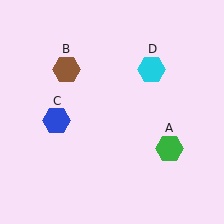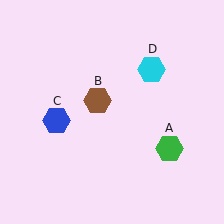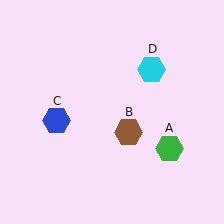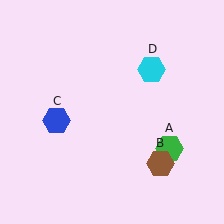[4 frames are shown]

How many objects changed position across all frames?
1 object changed position: brown hexagon (object B).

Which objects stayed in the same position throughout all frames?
Green hexagon (object A) and blue hexagon (object C) and cyan hexagon (object D) remained stationary.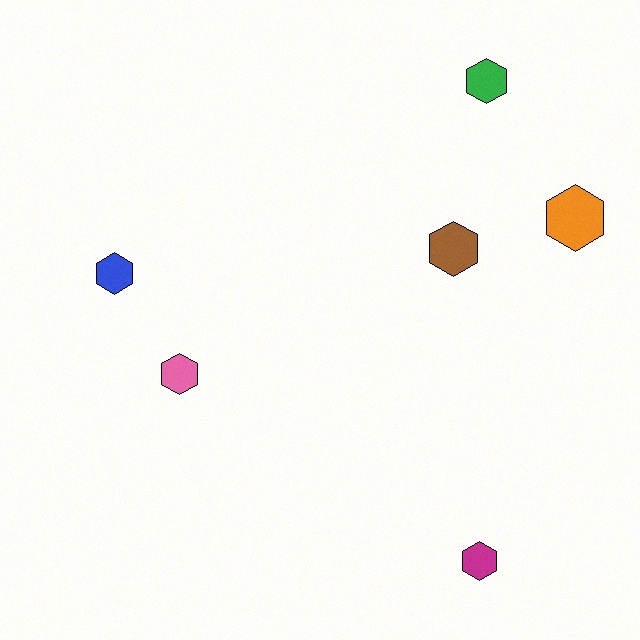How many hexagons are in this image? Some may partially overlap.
There are 6 hexagons.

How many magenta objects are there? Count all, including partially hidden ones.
There is 1 magenta object.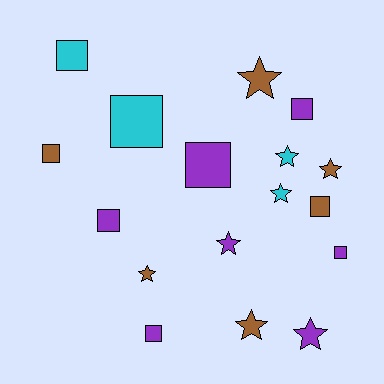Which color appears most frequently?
Purple, with 7 objects.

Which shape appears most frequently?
Square, with 9 objects.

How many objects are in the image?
There are 17 objects.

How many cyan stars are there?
There are 2 cyan stars.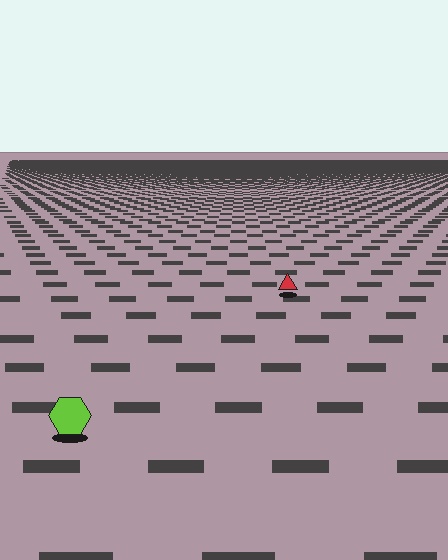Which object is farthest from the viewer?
The red triangle is farthest from the viewer. It appears smaller and the ground texture around it is denser.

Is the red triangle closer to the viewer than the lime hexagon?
No. The lime hexagon is closer — you can tell from the texture gradient: the ground texture is coarser near it.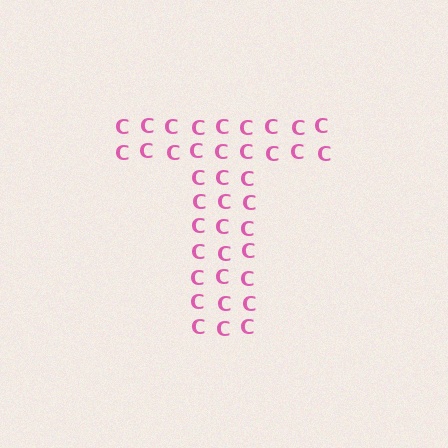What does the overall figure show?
The overall figure shows the letter T.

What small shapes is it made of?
It is made of small letter C's.